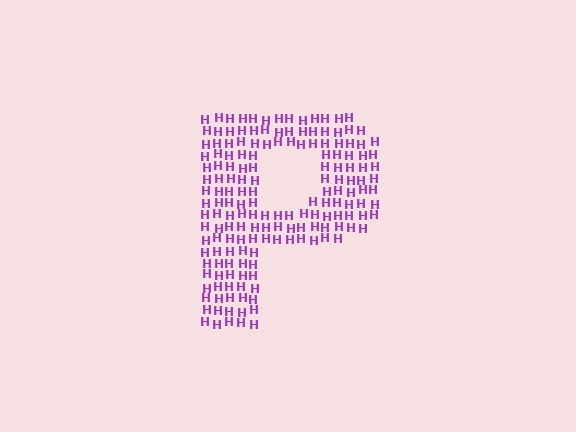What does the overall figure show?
The overall figure shows the letter P.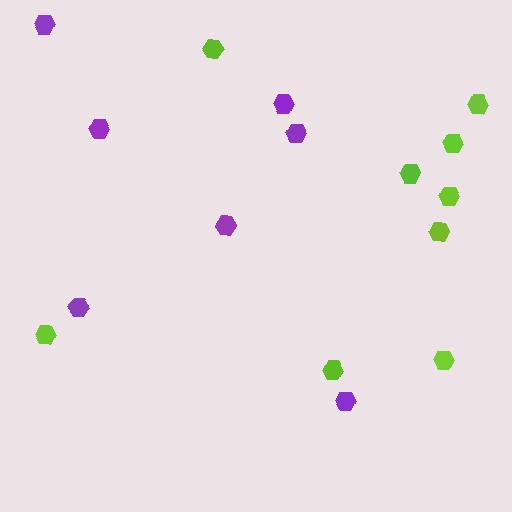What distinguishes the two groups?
There are 2 groups: one group of purple hexagons (7) and one group of lime hexagons (9).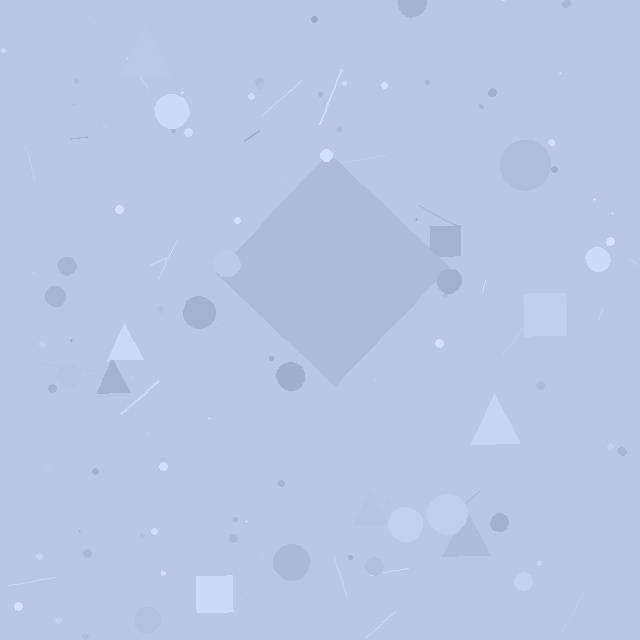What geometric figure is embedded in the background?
A diamond is embedded in the background.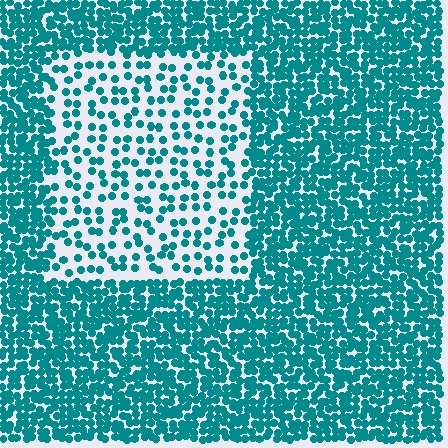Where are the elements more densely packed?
The elements are more densely packed outside the rectangle boundary.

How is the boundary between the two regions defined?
The boundary is defined by a change in element density (approximately 2.6x ratio). All elements are the same color, size, and shape.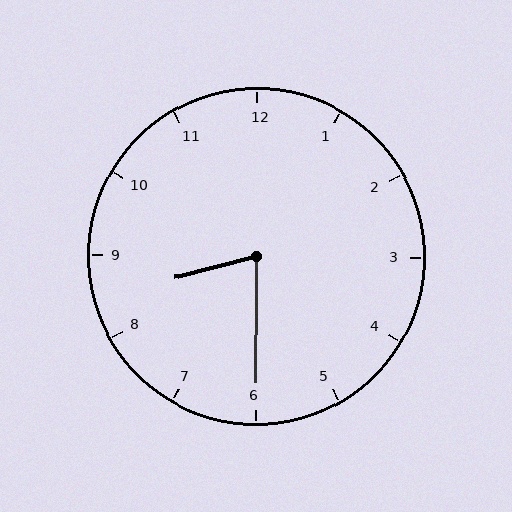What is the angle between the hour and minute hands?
Approximately 75 degrees.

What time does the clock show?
8:30.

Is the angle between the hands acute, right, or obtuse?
It is acute.